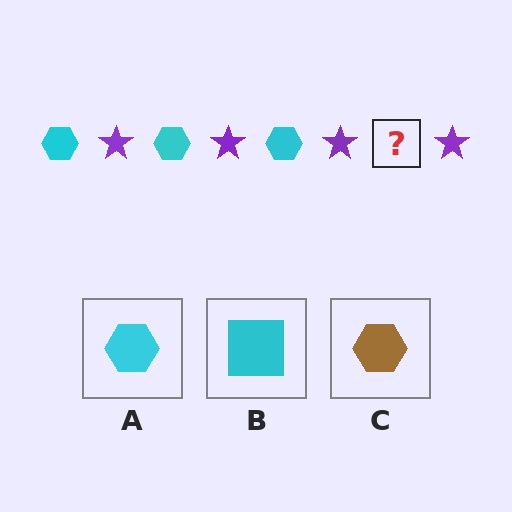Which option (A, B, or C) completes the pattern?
A.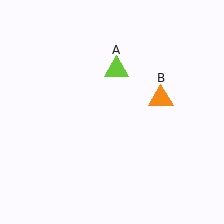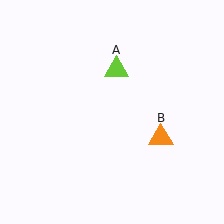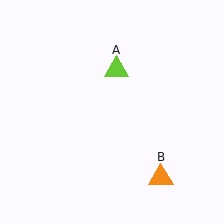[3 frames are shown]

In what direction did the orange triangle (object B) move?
The orange triangle (object B) moved down.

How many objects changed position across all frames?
1 object changed position: orange triangle (object B).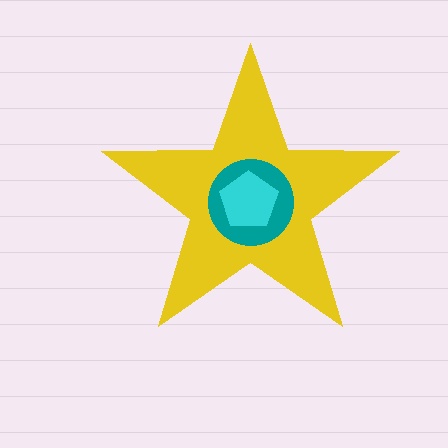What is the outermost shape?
The yellow star.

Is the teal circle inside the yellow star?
Yes.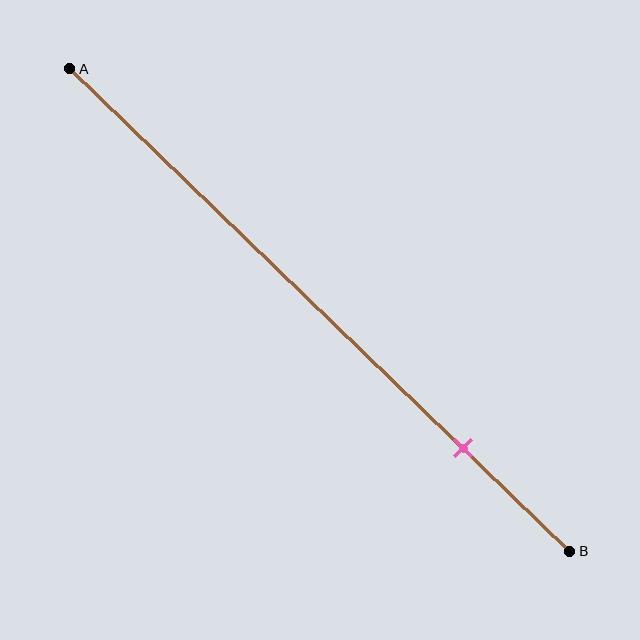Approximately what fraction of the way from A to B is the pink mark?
The pink mark is approximately 80% of the way from A to B.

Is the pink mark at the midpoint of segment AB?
No, the mark is at about 80% from A, not at the 50% midpoint.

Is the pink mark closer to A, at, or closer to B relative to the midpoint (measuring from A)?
The pink mark is closer to point B than the midpoint of segment AB.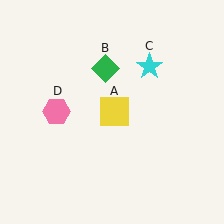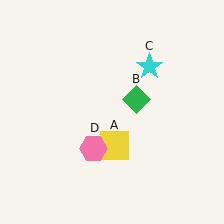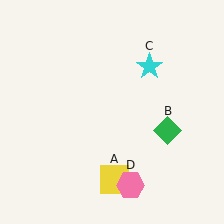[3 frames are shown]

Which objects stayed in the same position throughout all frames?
Cyan star (object C) remained stationary.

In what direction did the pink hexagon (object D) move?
The pink hexagon (object D) moved down and to the right.